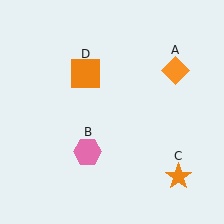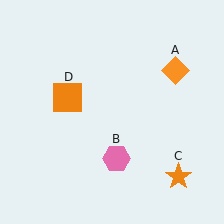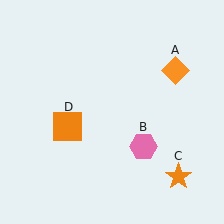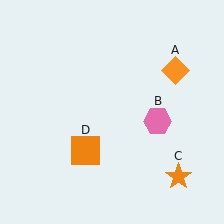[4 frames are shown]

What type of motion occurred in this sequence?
The pink hexagon (object B), orange square (object D) rotated counterclockwise around the center of the scene.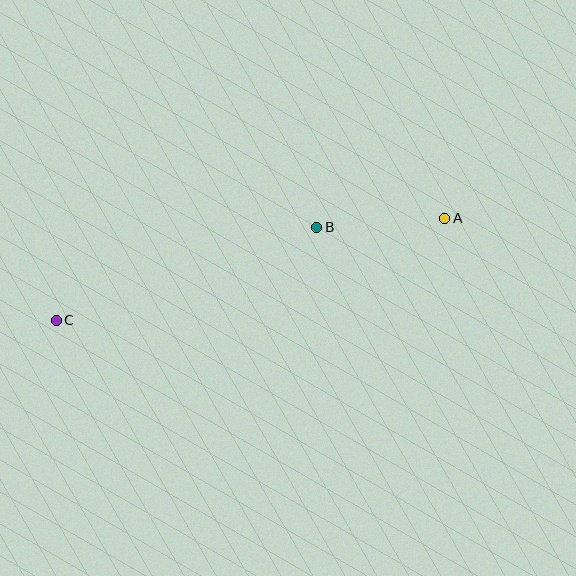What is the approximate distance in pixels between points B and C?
The distance between B and C is approximately 276 pixels.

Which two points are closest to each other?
Points A and B are closest to each other.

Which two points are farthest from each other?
Points A and C are farthest from each other.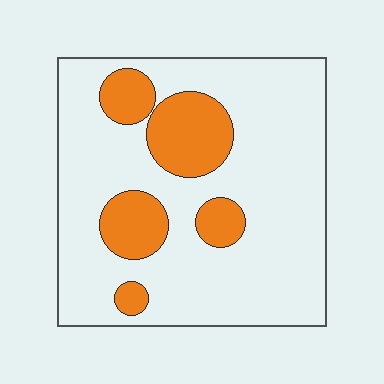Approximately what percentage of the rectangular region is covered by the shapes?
Approximately 20%.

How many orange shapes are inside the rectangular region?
5.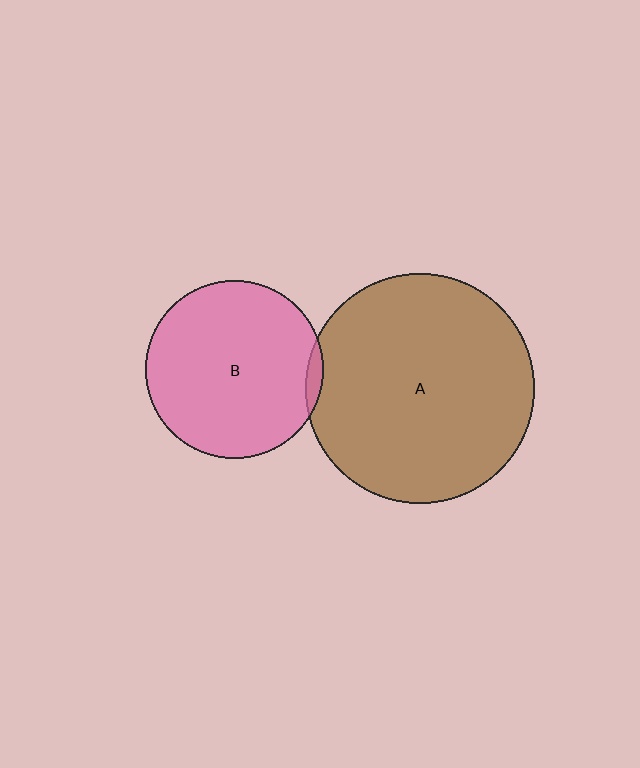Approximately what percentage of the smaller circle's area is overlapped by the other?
Approximately 5%.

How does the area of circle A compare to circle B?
Approximately 1.7 times.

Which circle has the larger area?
Circle A (brown).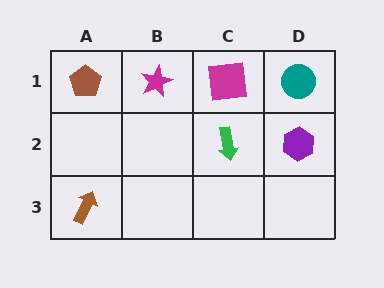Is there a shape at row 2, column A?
No, that cell is empty.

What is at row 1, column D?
A teal circle.